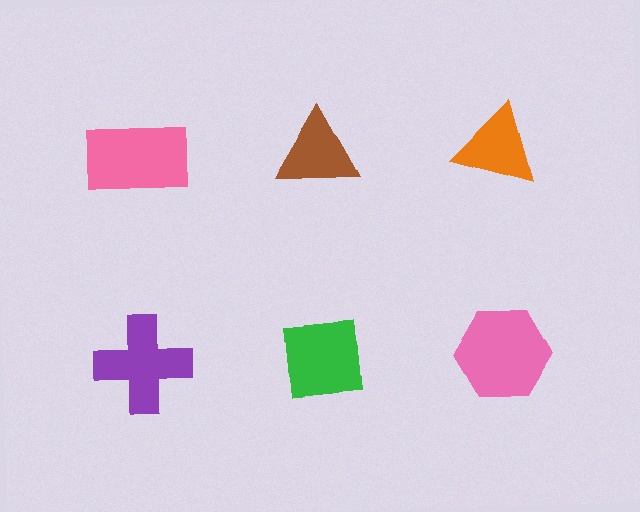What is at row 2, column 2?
A green square.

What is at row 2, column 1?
A purple cross.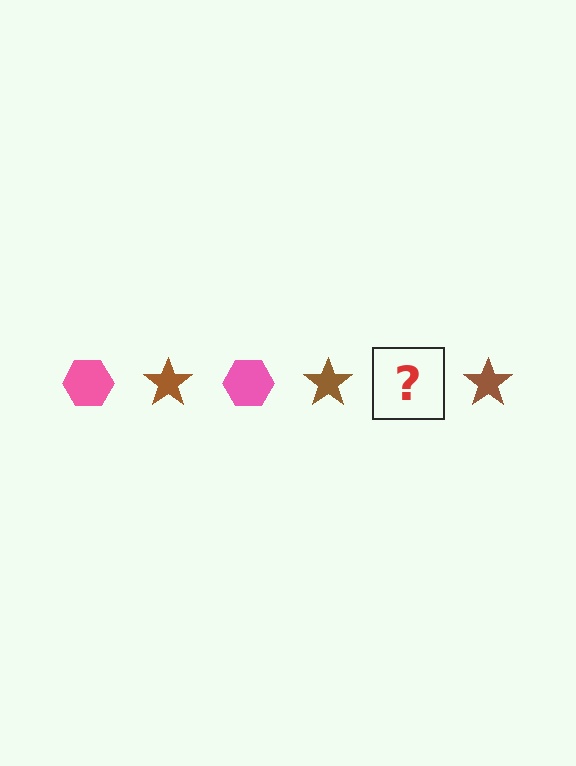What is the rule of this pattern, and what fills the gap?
The rule is that the pattern alternates between pink hexagon and brown star. The gap should be filled with a pink hexagon.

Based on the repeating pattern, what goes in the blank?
The blank should be a pink hexagon.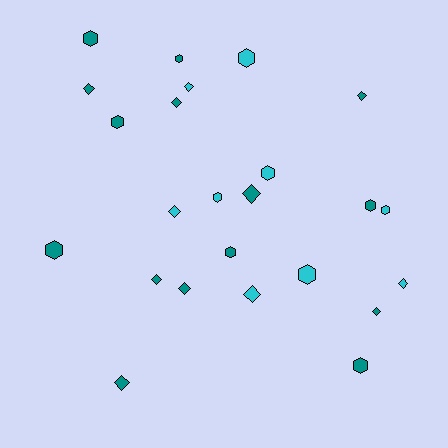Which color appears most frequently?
Teal, with 15 objects.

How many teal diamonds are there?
There are 8 teal diamonds.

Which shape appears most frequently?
Diamond, with 12 objects.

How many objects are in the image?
There are 24 objects.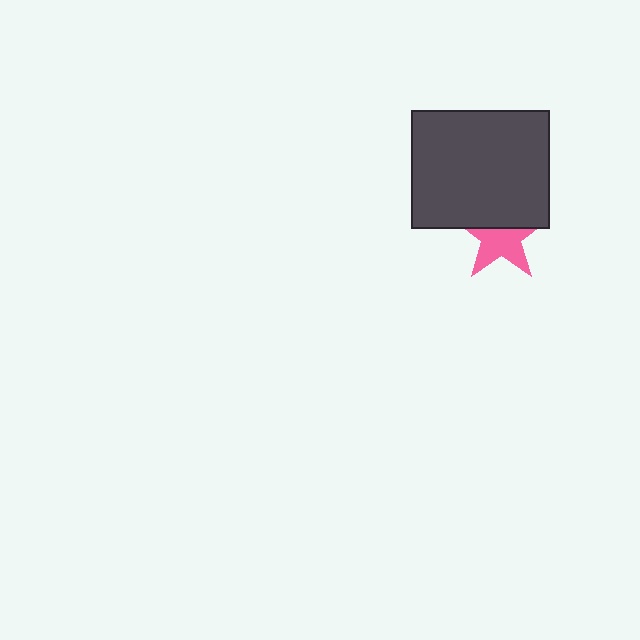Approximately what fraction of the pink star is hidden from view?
Roughly 42% of the pink star is hidden behind the dark gray rectangle.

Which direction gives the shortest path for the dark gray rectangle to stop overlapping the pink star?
Moving up gives the shortest separation.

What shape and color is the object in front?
The object in front is a dark gray rectangle.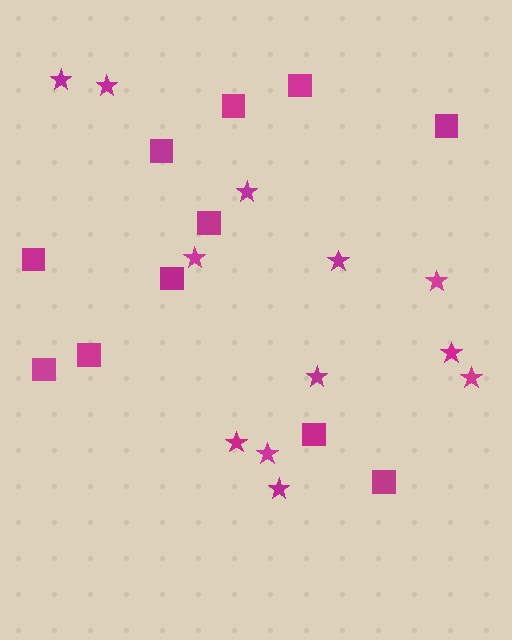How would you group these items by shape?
There are 2 groups: one group of stars (12) and one group of squares (11).